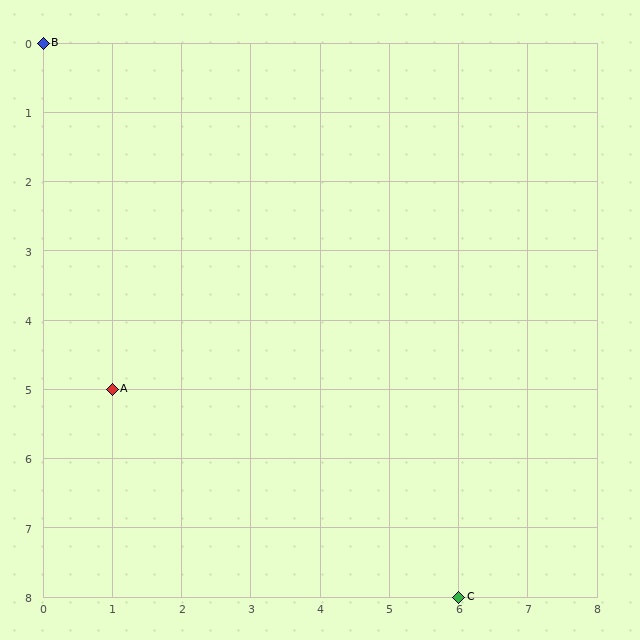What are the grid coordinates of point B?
Point B is at grid coordinates (0, 0).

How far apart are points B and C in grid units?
Points B and C are 6 columns and 8 rows apart (about 10.0 grid units diagonally).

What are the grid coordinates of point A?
Point A is at grid coordinates (1, 5).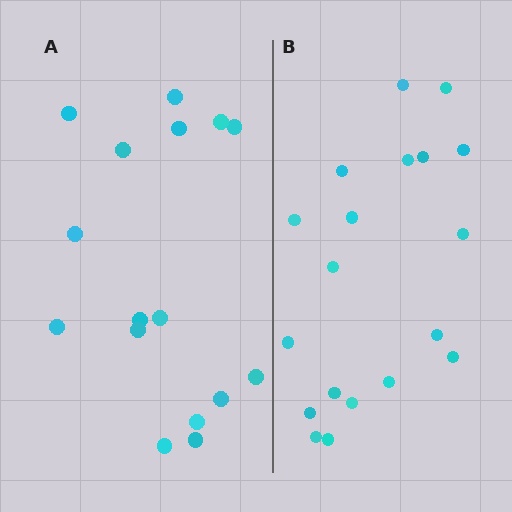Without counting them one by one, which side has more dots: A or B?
Region B (the right region) has more dots.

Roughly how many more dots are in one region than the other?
Region B has just a few more — roughly 2 or 3 more dots than region A.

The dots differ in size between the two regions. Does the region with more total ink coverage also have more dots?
No. Region A has more total ink coverage because its dots are larger, but region B actually contains more individual dots. Total area can be misleading — the number of items is what matters here.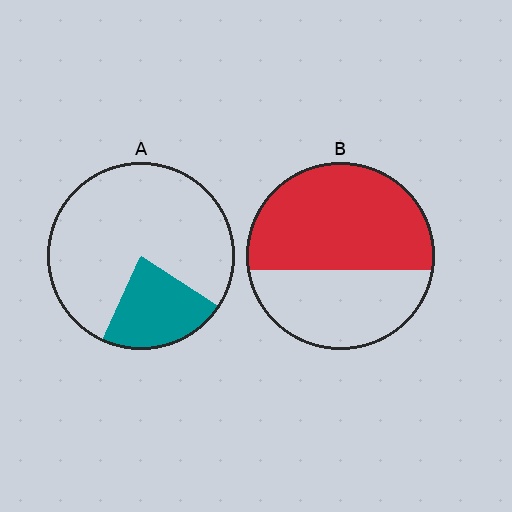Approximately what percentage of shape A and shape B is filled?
A is approximately 25% and B is approximately 60%.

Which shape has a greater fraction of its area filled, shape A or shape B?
Shape B.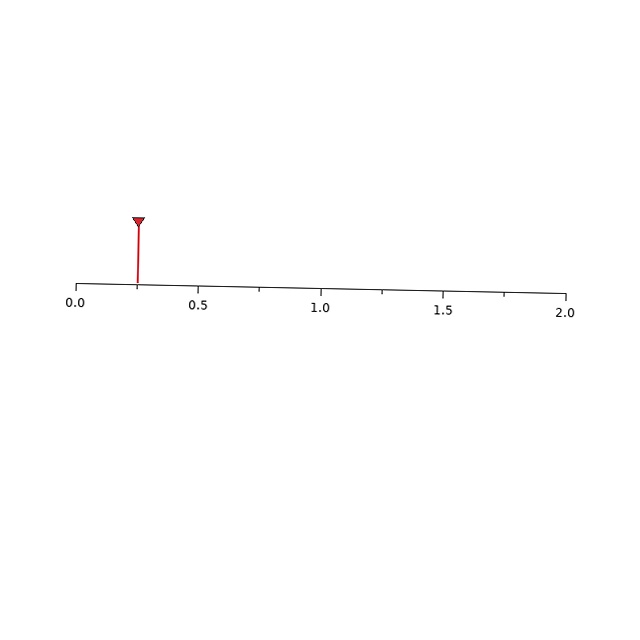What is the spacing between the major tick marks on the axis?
The major ticks are spaced 0.5 apart.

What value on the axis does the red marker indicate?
The marker indicates approximately 0.25.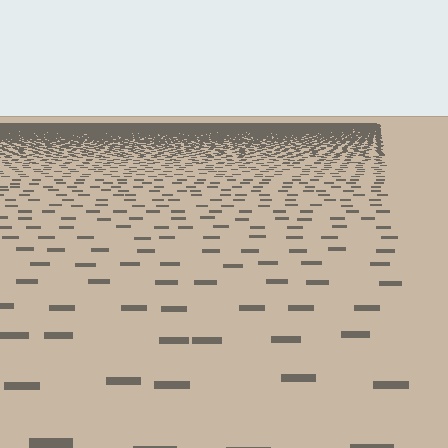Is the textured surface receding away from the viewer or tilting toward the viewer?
The surface is receding away from the viewer. Texture elements get smaller and denser toward the top.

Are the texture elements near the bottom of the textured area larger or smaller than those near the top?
Larger. Near the bottom, elements are closer to the viewer and appear at a bigger on-screen size.